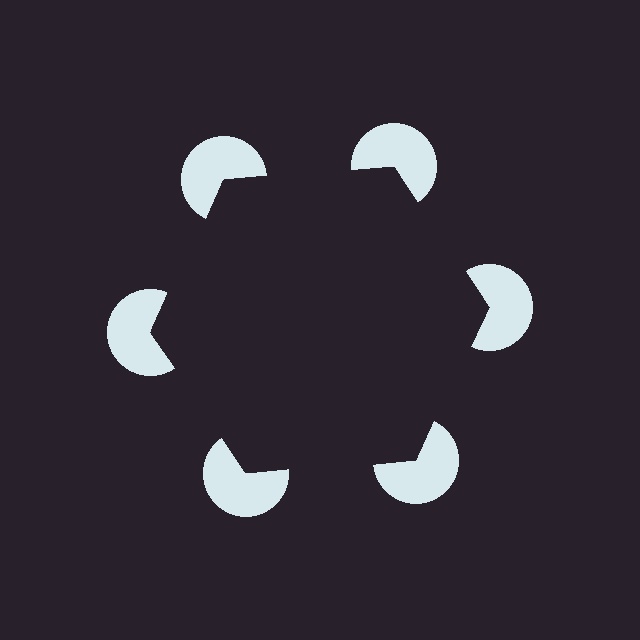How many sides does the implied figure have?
6 sides.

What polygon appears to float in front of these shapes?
An illusory hexagon — its edges are inferred from the aligned wedge cuts in the pac-man discs, not physically drawn.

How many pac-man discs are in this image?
There are 6 — one at each vertex of the illusory hexagon.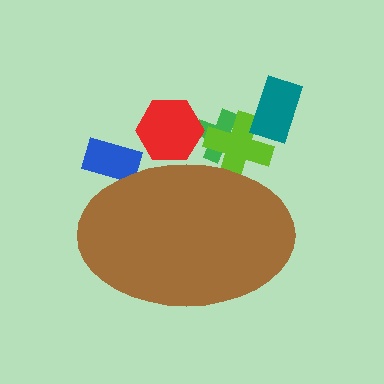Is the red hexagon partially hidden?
Yes, the red hexagon is partially hidden behind the brown ellipse.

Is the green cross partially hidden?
Yes, the green cross is partially hidden behind the brown ellipse.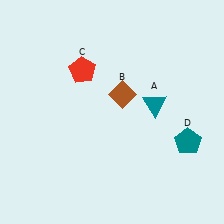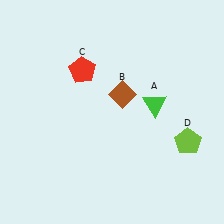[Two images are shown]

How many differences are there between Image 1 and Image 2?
There are 2 differences between the two images.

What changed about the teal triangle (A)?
In Image 1, A is teal. In Image 2, it changed to green.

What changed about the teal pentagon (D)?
In Image 1, D is teal. In Image 2, it changed to lime.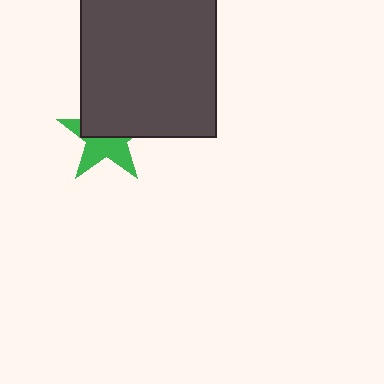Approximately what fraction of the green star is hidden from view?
Roughly 50% of the green star is hidden behind the dark gray rectangle.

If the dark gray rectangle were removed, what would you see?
You would see the complete green star.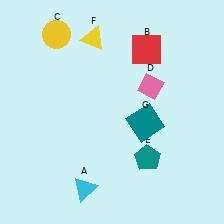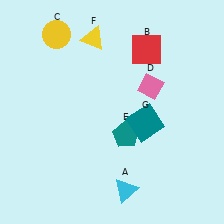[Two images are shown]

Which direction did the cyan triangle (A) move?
The cyan triangle (A) moved right.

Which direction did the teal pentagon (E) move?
The teal pentagon (E) moved up.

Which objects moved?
The objects that moved are: the cyan triangle (A), the teal pentagon (E).